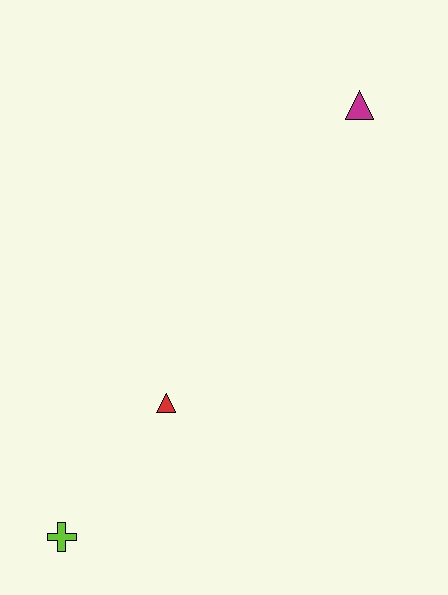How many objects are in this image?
There are 3 objects.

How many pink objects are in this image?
There are no pink objects.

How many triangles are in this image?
There are 2 triangles.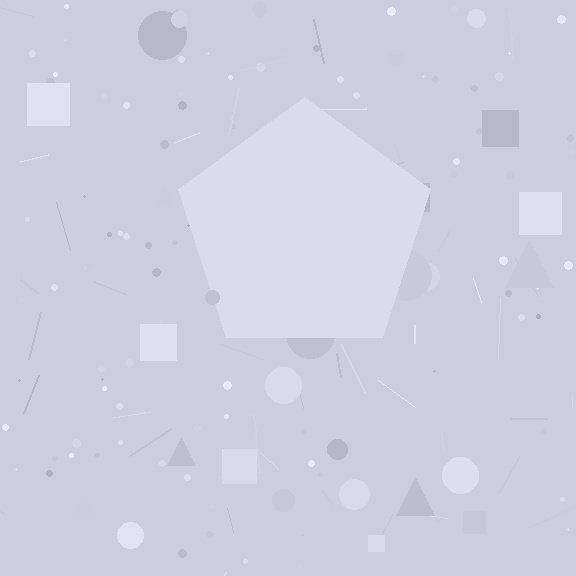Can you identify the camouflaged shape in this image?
The camouflaged shape is a pentagon.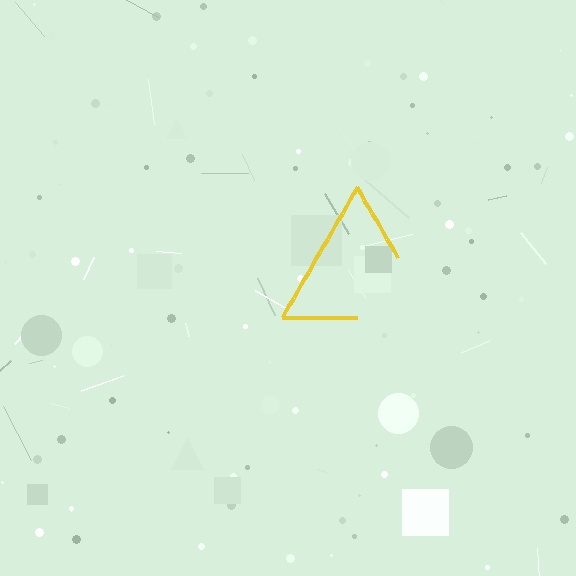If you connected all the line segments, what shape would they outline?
They would outline a triangle.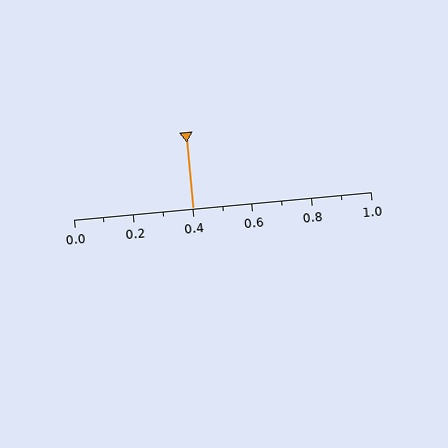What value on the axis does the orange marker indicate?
The marker indicates approximately 0.4.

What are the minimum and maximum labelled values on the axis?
The axis runs from 0.0 to 1.0.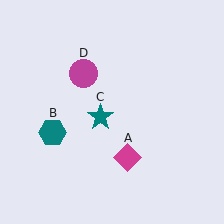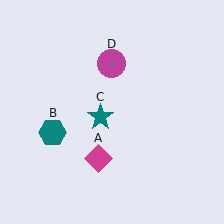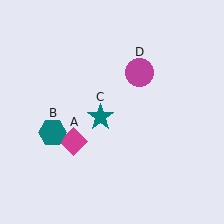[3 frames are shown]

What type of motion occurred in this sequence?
The magenta diamond (object A), magenta circle (object D) rotated clockwise around the center of the scene.